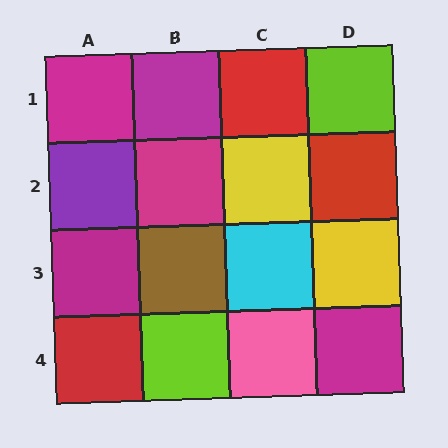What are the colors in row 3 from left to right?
Magenta, brown, cyan, yellow.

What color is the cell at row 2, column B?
Magenta.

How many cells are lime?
2 cells are lime.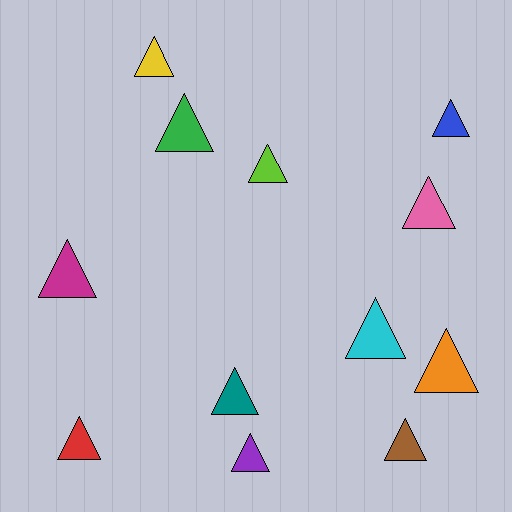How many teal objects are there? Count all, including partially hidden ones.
There is 1 teal object.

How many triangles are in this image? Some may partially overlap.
There are 12 triangles.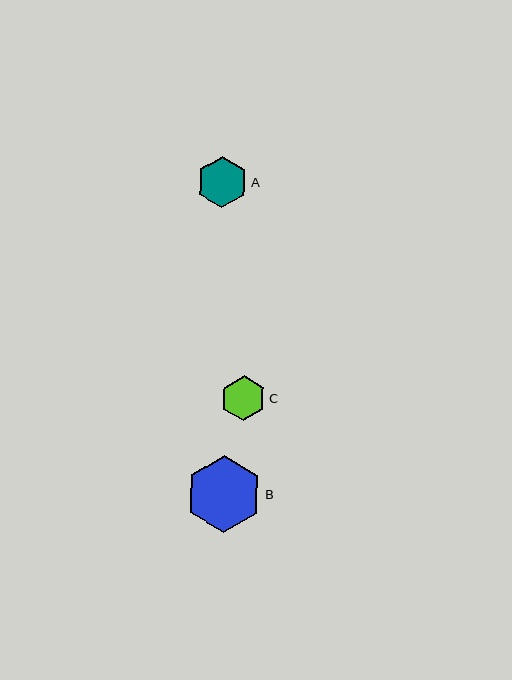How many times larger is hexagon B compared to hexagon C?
Hexagon B is approximately 1.7 times the size of hexagon C.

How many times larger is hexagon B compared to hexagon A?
Hexagon B is approximately 1.5 times the size of hexagon A.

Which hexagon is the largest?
Hexagon B is the largest with a size of approximately 77 pixels.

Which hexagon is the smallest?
Hexagon C is the smallest with a size of approximately 45 pixels.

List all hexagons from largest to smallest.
From largest to smallest: B, A, C.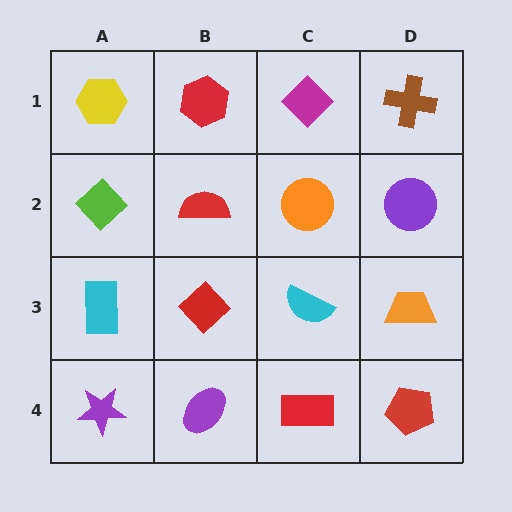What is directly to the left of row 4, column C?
A purple ellipse.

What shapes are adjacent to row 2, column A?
A yellow hexagon (row 1, column A), a cyan rectangle (row 3, column A), a red semicircle (row 2, column B).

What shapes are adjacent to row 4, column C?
A cyan semicircle (row 3, column C), a purple ellipse (row 4, column B), a red pentagon (row 4, column D).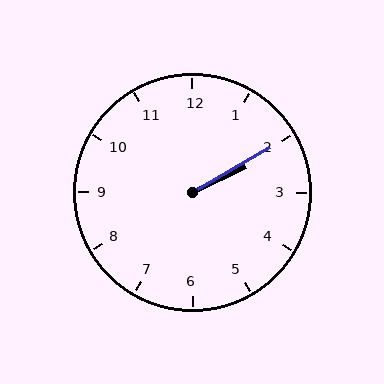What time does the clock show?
2:10.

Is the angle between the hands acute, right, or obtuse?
It is acute.